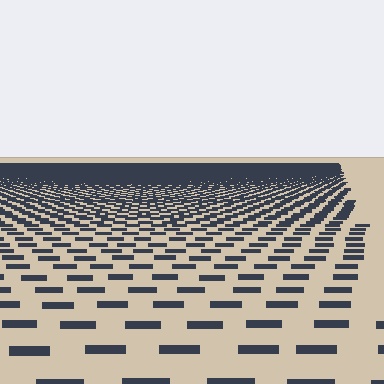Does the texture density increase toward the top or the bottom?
Density increases toward the top.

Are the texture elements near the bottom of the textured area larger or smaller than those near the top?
Larger. Near the bottom, elements are closer to the viewer and appear at a bigger on-screen size.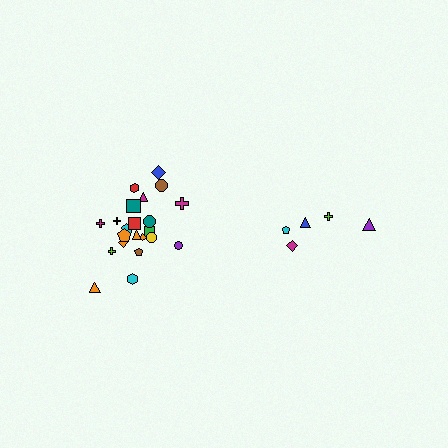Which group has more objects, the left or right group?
The left group.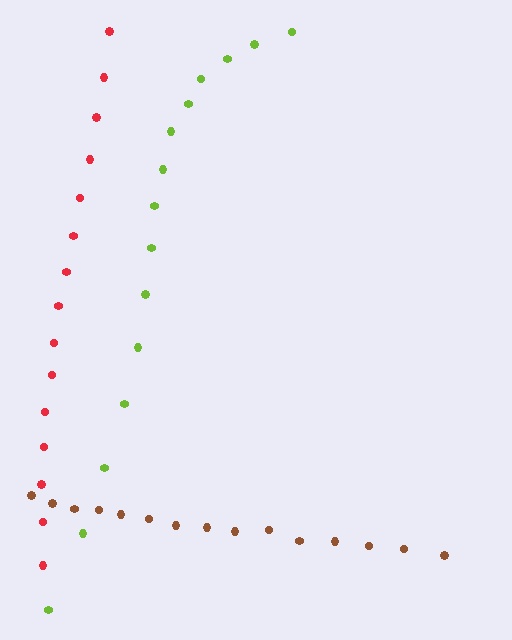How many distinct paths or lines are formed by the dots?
There are 3 distinct paths.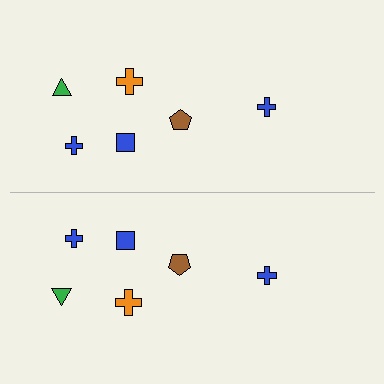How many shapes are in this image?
There are 12 shapes in this image.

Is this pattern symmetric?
Yes, this pattern has bilateral (reflection) symmetry.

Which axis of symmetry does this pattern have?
The pattern has a horizontal axis of symmetry running through the center of the image.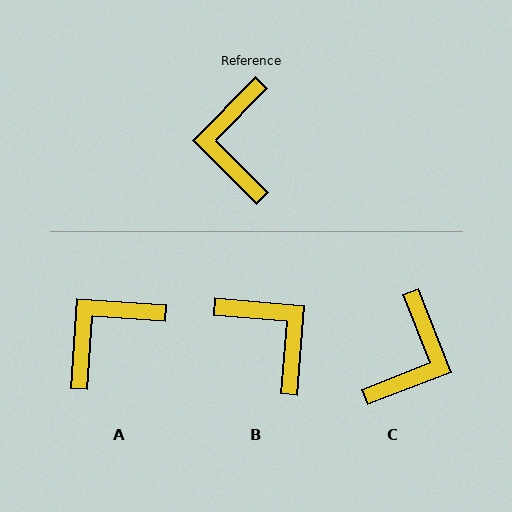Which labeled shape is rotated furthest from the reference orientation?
C, about 156 degrees away.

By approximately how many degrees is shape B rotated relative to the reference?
Approximately 140 degrees clockwise.